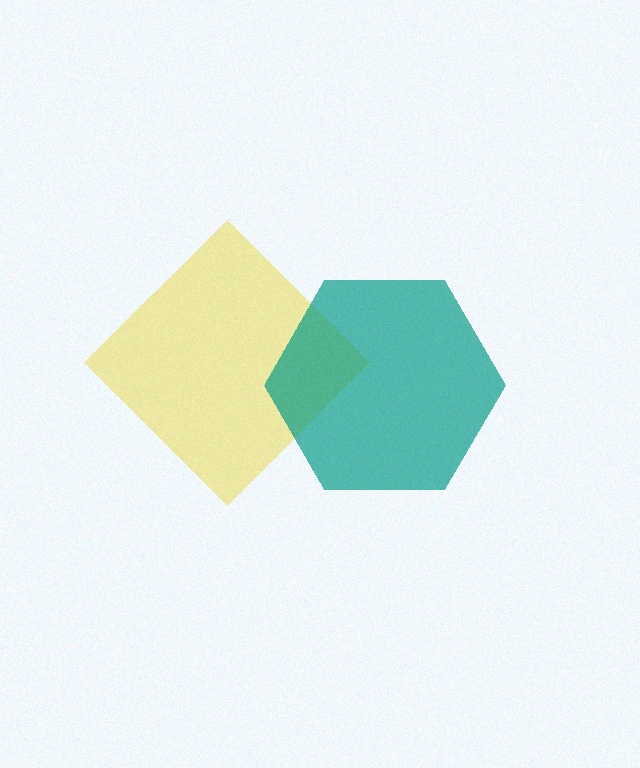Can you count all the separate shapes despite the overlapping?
Yes, there are 2 separate shapes.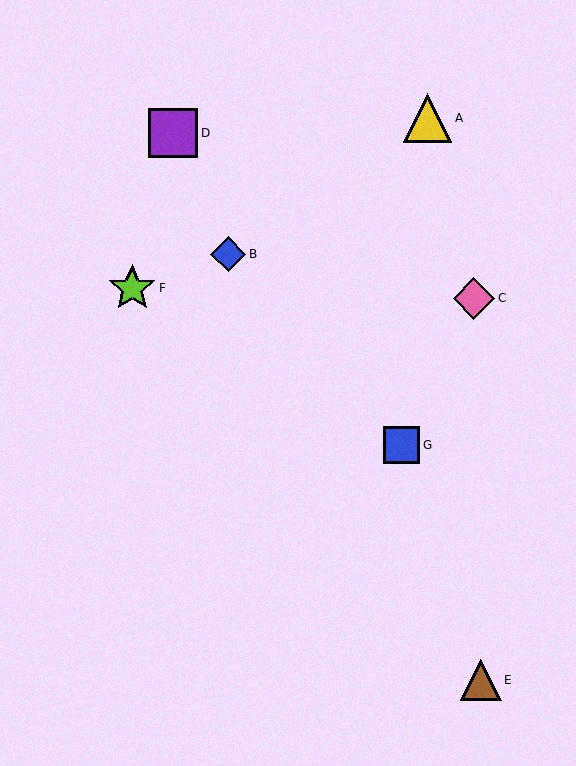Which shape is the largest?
The purple square (labeled D) is the largest.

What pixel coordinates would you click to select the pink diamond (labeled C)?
Click at (474, 298) to select the pink diamond C.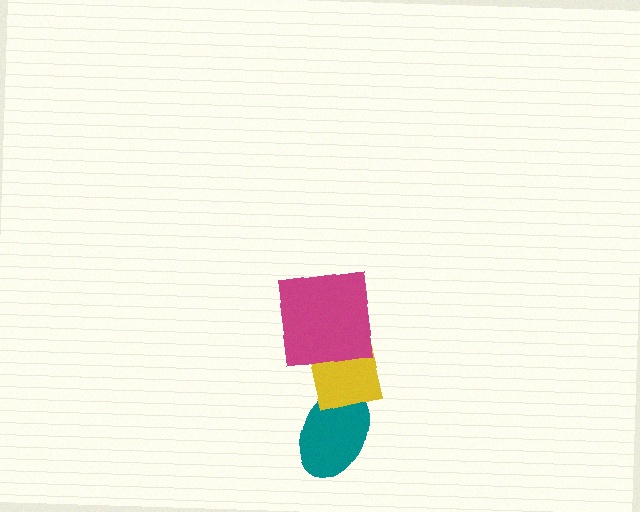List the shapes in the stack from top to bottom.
From top to bottom: the magenta square, the yellow square, the teal ellipse.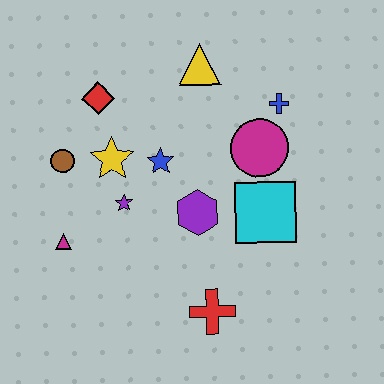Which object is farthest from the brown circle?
The blue cross is farthest from the brown circle.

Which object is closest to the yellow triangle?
The blue cross is closest to the yellow triangle.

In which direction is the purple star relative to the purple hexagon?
The purple star is to the left of the purple hexagon.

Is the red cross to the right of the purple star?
Yes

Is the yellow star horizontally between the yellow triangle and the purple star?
No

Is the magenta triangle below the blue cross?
Yes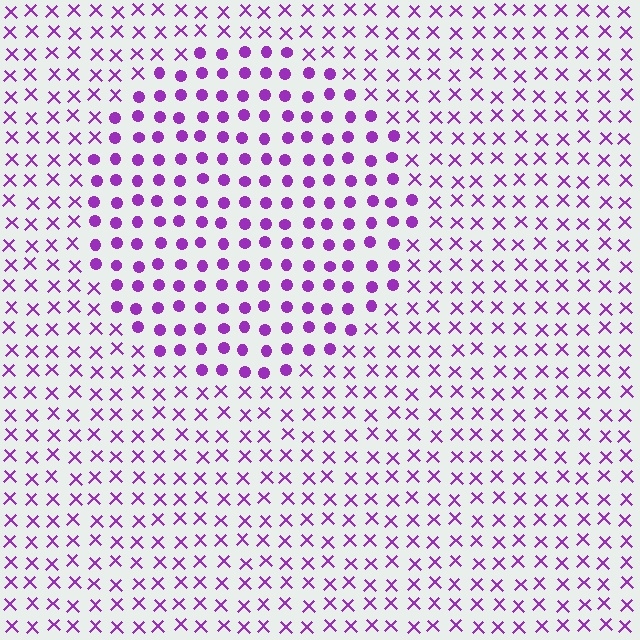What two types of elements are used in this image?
The image uses circles inside the circle region and X marks outside it.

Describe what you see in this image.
The image is filled with small purple elements arranged in a uniform grid. A circle-shaped region contains circles, while the surrounding area contains X marks. The boundary is defined purely by the change in element shape.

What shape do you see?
I see a circle.